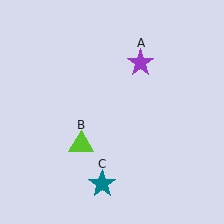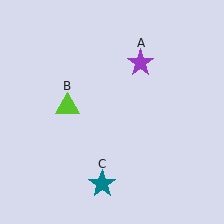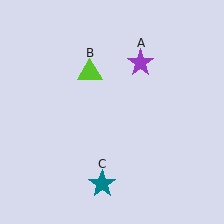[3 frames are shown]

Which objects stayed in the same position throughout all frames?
Purple star (object A) and teal star (object C) remained stationary.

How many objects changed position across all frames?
1 object changed position: lime triangle (object B).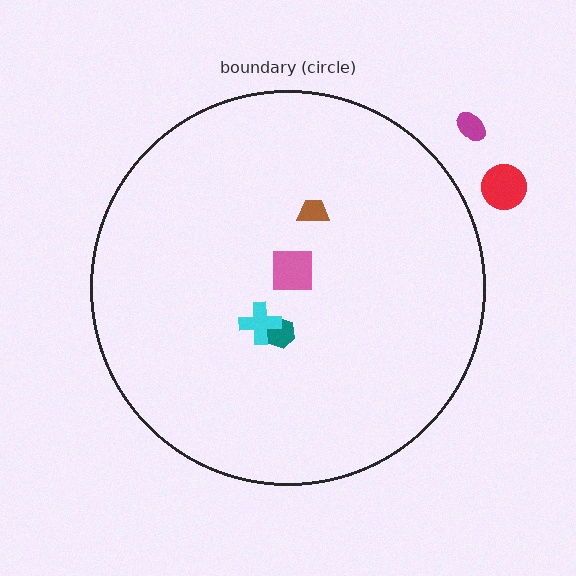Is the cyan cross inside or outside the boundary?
Inside.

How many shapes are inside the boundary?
4 inside, 2 outside.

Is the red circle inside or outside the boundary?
Outside.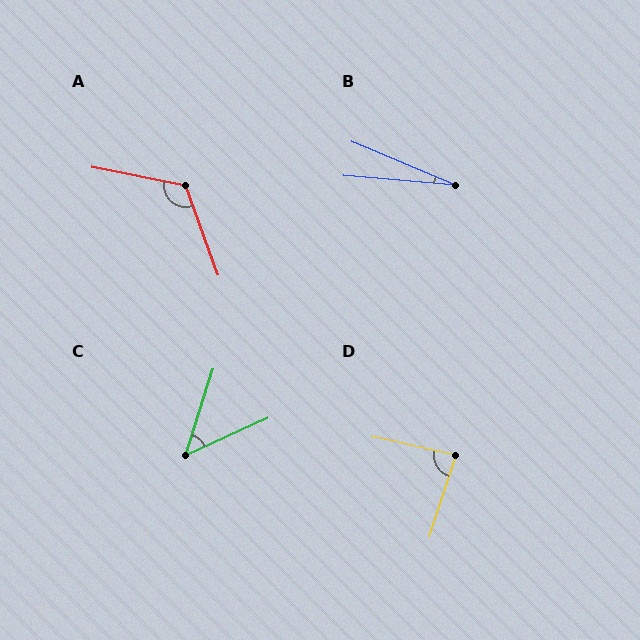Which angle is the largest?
A, at approximately 121 degrees.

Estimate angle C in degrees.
Approximately 48 degrees.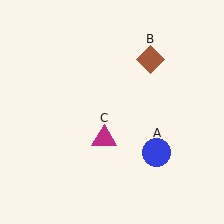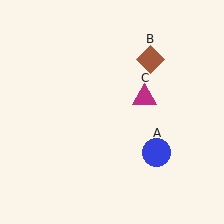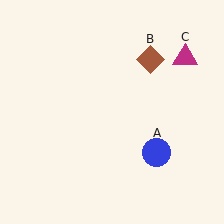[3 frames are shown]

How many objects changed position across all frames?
1 object changed position: magenta triangle (object C).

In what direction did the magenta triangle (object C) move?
The magenta triangle (object C) moved up and to the right.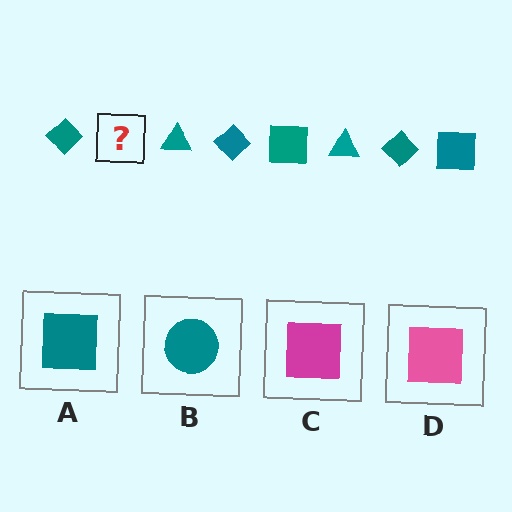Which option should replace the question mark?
Option A.